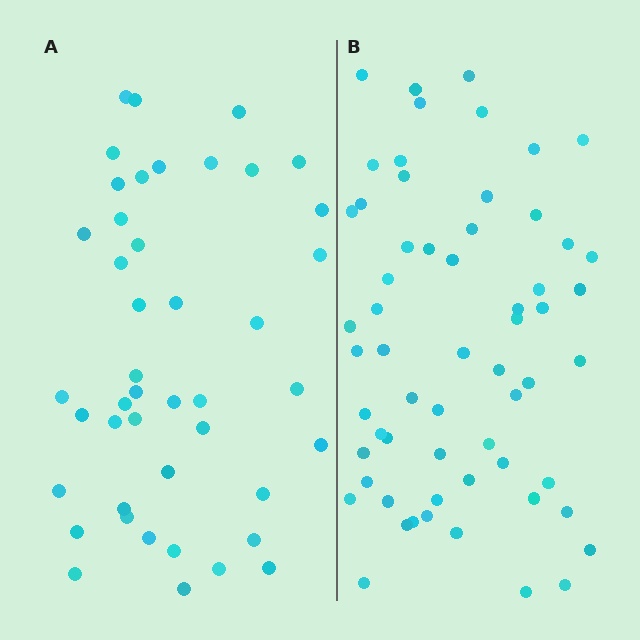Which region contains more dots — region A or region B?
Region B (the right region) has more dots.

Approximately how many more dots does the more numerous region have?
Region B has approximately 15 more dots than region A.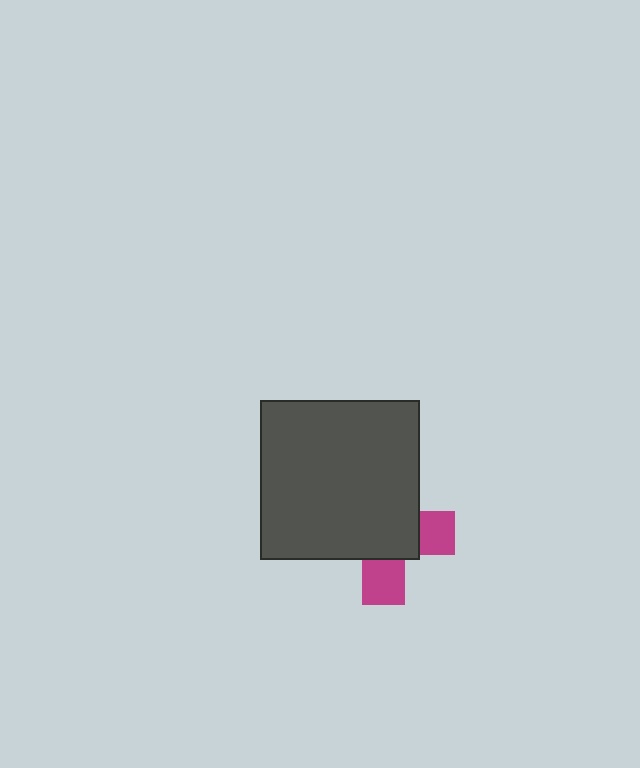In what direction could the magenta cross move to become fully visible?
The magenta cross could move toward the lower-right. That would shift it out from behind the dark gray square entirely.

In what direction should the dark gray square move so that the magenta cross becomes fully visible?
The dark gray square should move toward the upper-left. That is the shortest direction to clear the overlap and leave the magenta cross fully visible.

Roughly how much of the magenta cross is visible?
A small part of it is visible (roughly 34%).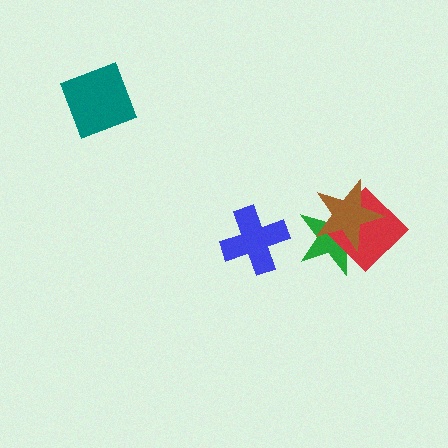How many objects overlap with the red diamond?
2 objects overlap with the red diamond.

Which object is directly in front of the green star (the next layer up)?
The red diamond is directly in front of the green star.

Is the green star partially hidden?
Yes, it is partially covered by another shape.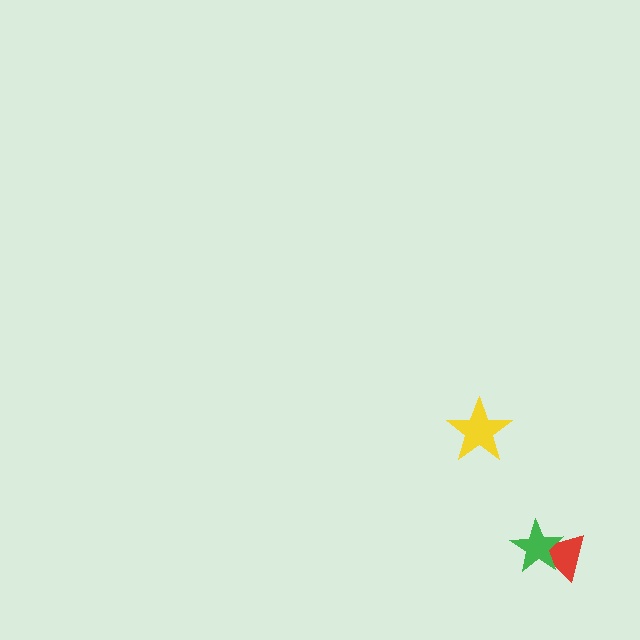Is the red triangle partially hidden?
Yes, it is partially covered by another shape.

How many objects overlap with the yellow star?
0 objects overlap with the yellow star.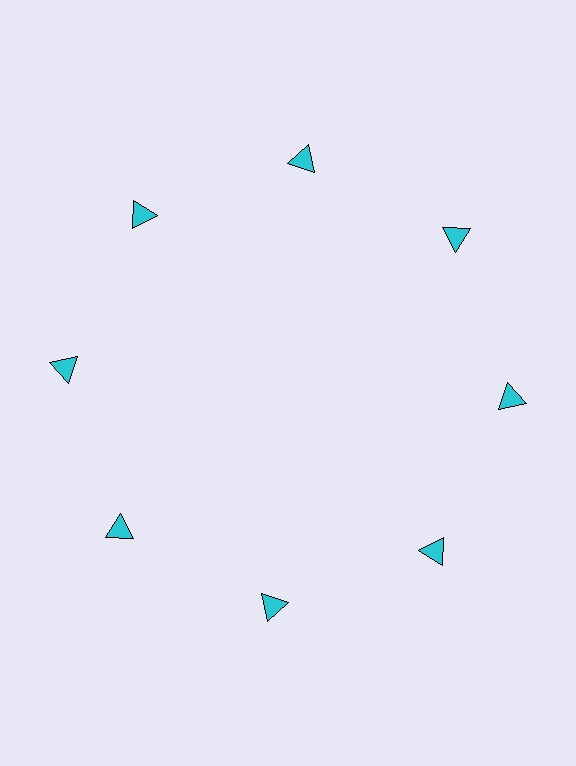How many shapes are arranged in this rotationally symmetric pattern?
There are 8 shapes, arranged in 8 groups of 1.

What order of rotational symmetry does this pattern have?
This pattern has 8-fold rotational symmetry.